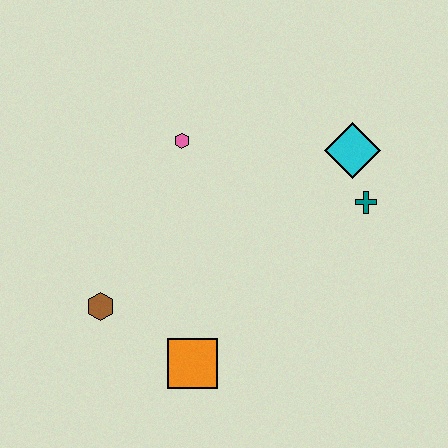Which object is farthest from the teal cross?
The brown hexagon is farthest from the teal cross.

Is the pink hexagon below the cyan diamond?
No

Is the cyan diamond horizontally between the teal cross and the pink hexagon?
Yes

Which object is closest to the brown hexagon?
The orange square is closest to the brown hexagon.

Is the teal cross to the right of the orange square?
Yes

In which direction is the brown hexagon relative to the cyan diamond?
The brown hexagon is to the left of the cyan diamond.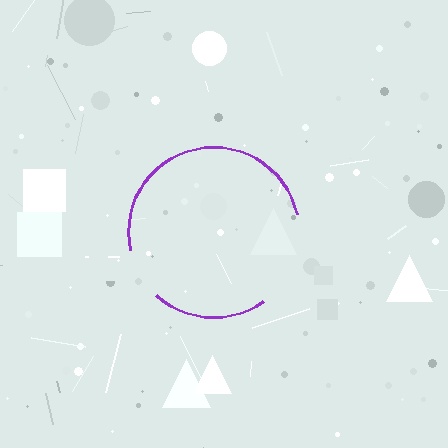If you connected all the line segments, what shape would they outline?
They would outline a circle.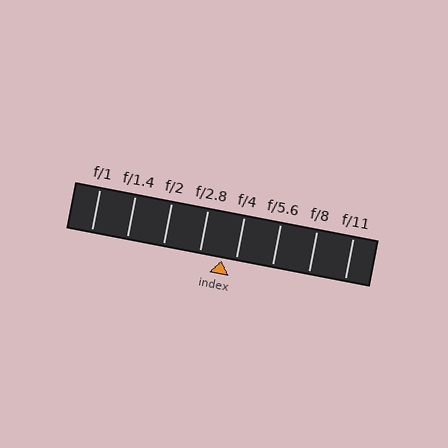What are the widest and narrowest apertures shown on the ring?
The widest aperture shown is f/1 and the narrowest is f/11.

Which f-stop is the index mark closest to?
The index mark is closest to f/4.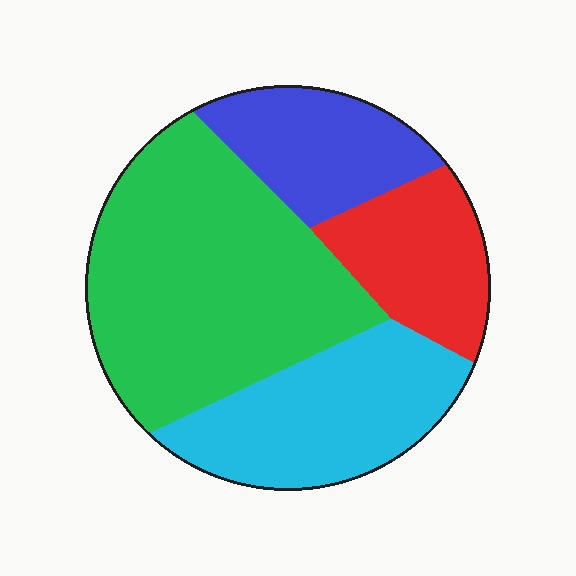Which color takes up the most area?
Green, at roughly 45%.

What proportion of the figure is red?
Red takes up about one sixth (1/6) of the figure.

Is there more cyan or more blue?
Cyan.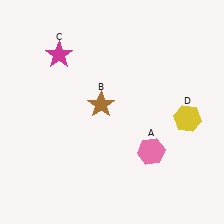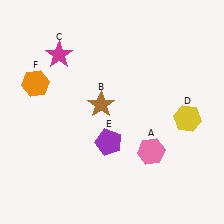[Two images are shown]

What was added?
A purple pentagon (E), an orange hexagon (F) were added in Image 2.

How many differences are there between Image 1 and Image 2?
There are 2 differences between the two images.